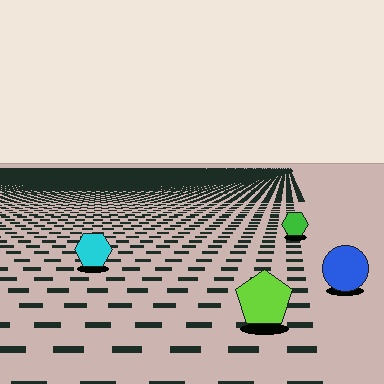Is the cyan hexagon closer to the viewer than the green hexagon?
Yes. The cyan hexagon is closer — you can tell from the texture gradient: the ground texture is coarser near it.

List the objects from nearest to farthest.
From nearest to farthest: the lime pentagon, the blue circle, the cyan hexagon, the green hexagon.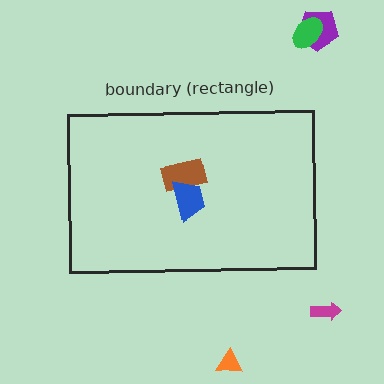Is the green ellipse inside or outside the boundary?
Outside.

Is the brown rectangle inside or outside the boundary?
Inside.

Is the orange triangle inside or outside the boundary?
Outside.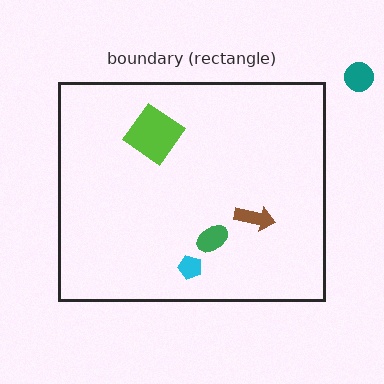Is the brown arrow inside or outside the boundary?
Inside.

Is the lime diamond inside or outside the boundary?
Inside.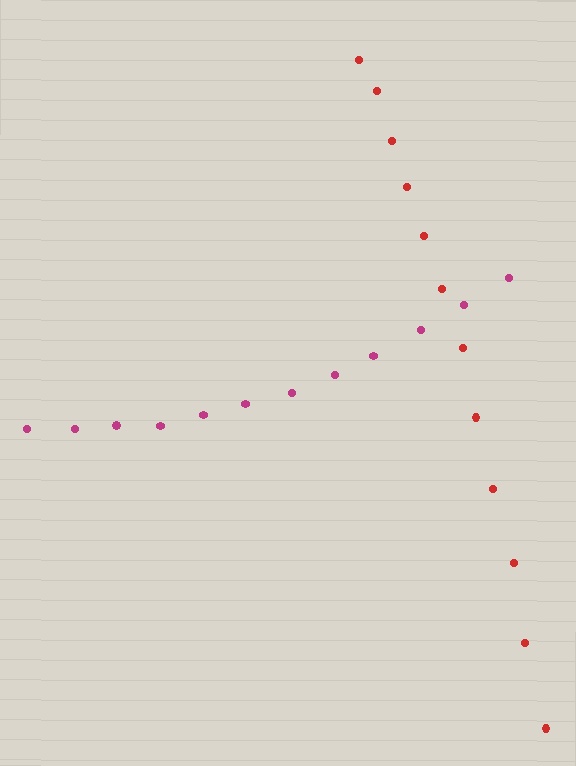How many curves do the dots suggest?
There are 2 distinct paths.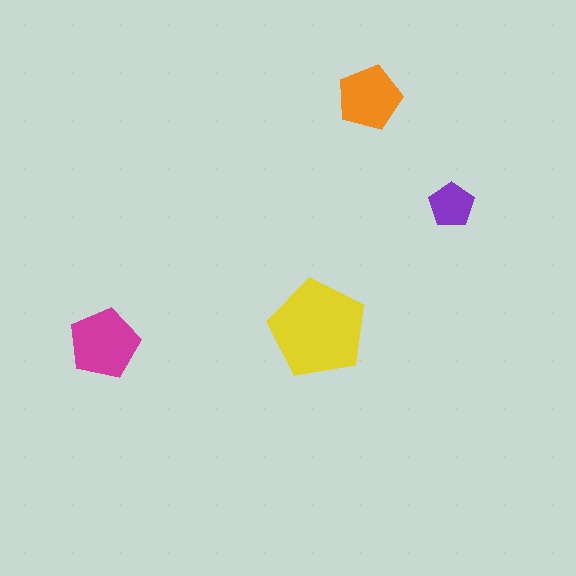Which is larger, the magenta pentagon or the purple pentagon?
The magenta one.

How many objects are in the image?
There are 4 objects in the image.